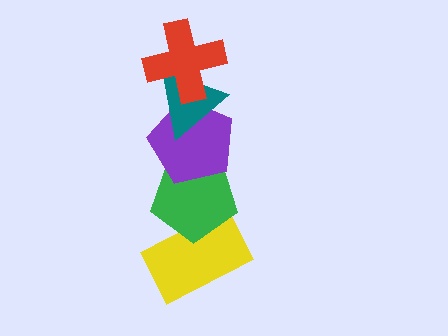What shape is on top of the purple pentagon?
The teal triangle is on top of the purple pentagon.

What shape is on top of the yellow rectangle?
The green pentagon is on top of the yellow rectangle.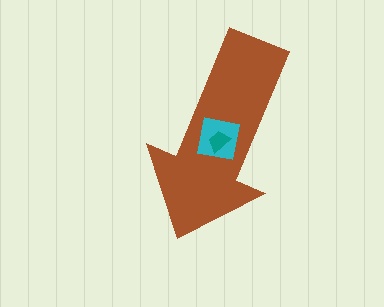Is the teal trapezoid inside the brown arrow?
Yes.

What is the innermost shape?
The teal trapezoid.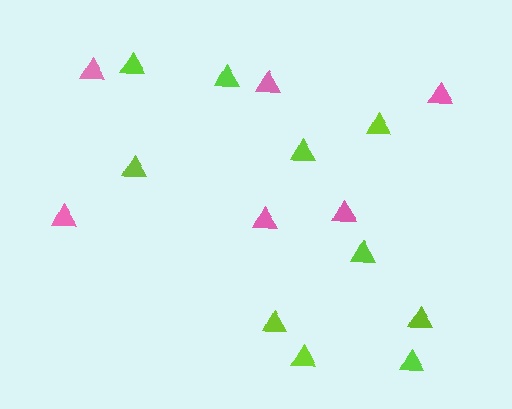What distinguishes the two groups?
There are 2 groups: one group of lime triangles (10) and one group of pink triangles (6).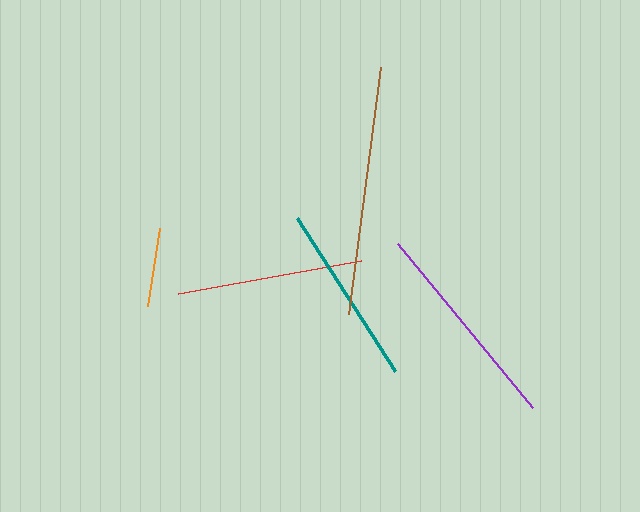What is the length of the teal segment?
The teal segment is approximately 182 pixels long.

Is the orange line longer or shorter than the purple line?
The purple line is longer than the orange line.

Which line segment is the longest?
The brown line is the longest at approximately 249 pixels.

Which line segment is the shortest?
The orange line is the shortest at approximately 80 pixels.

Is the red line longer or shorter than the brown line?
The brown line is longer than the red line.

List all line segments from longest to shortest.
From longest to shortest: brown, purple, red, teal, orange.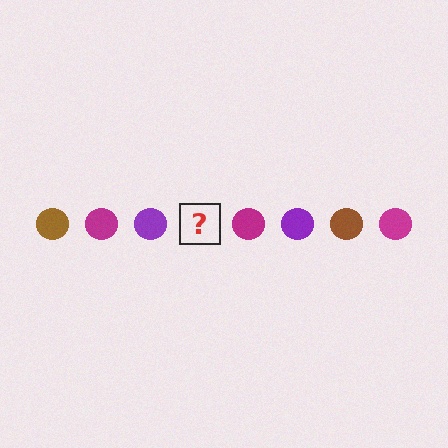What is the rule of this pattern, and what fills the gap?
The rule is that the pattern cycles through brown, magenta, purple circles. The gap should be filled with a brown circle.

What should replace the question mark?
The question mark should be replaced with a brown circle.